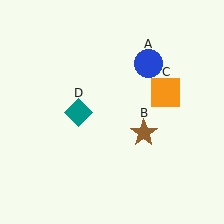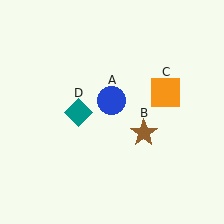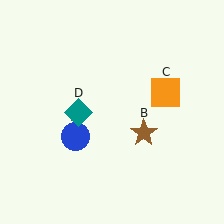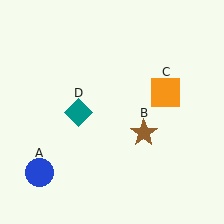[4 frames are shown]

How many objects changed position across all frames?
1 object changed position: blue circle (object A).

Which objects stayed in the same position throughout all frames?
Brown star (object B) and orange square (object C) and teal diamond (object D) remained stationary.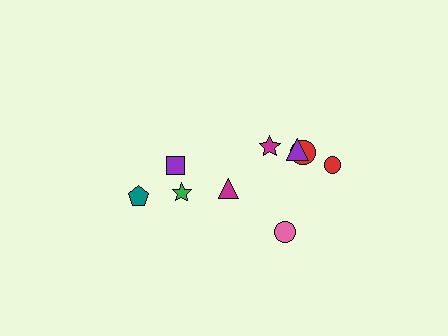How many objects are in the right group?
There are 6 objects.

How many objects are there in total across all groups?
There are 9 objects.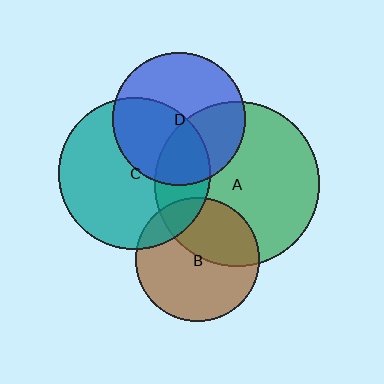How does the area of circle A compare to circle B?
Approximately 1.8 times.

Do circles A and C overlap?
Yes.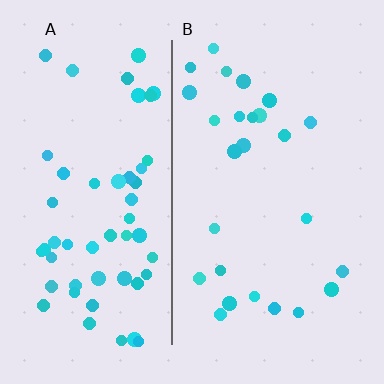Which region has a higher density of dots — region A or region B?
A (the left).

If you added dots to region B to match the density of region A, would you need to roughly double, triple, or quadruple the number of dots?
Approximately double.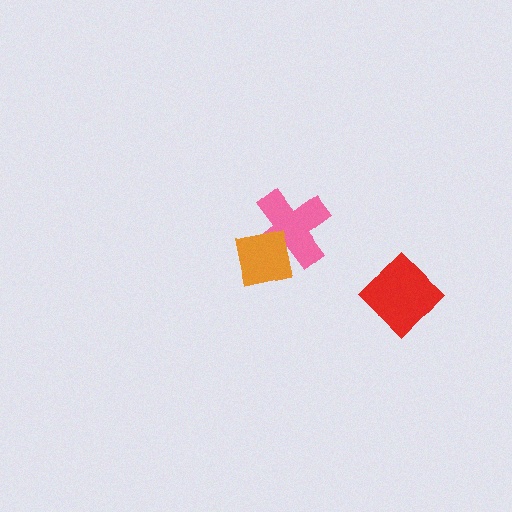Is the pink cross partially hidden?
Yes, it is partially covered by another shape.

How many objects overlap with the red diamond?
0 objects overlap with the red diamond.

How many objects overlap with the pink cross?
1 object overlaps with the pink cross.